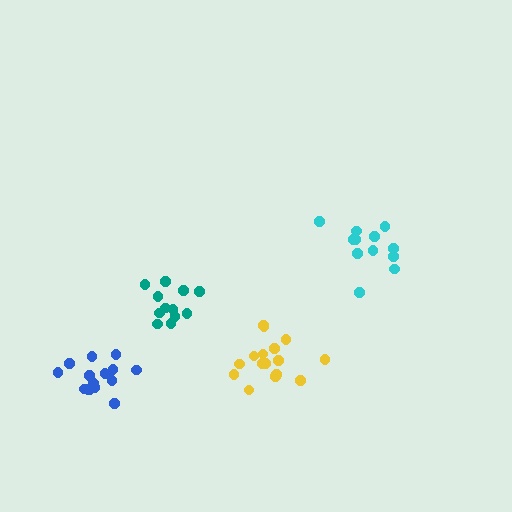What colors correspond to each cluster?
The clusters are colored: cyan, teal, blue, yellow.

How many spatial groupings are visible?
There are 4 spatial groupings.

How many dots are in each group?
Group 1: 12 dots, Group 2: 12 dots, Group 3: 18 dots, Group 4: 16 dots (58 total).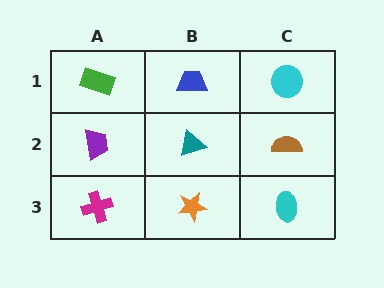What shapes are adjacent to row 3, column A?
A purple trapezoid (row 2, column A), an orange star (row 3, column B).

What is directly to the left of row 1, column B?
A green rectangle.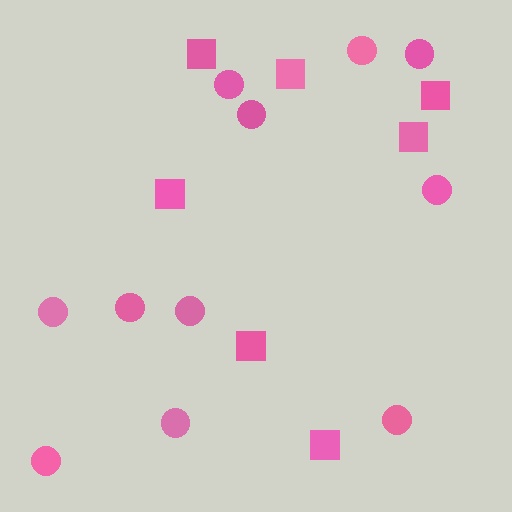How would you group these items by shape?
There are 2 groups: one group of circles (11) and one group of squares (7).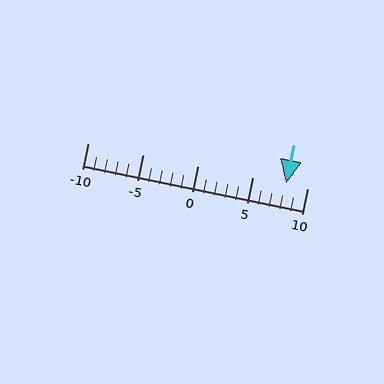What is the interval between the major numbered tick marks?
The major tick marks are spaced 5 units apart.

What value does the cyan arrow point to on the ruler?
The cyan arrow points to approximately 8.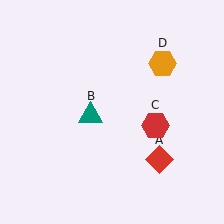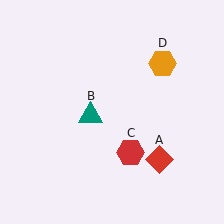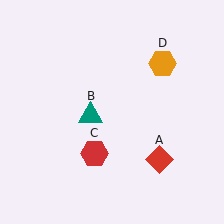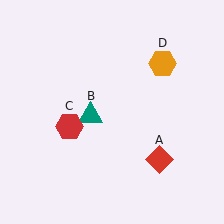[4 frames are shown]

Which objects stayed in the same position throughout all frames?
Red diamond (object A) and teal triangle (object B) and orange hexagon (object D) remained stationary.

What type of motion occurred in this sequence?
The red hexagon (object C) rotated clockwise around the center of the scene.